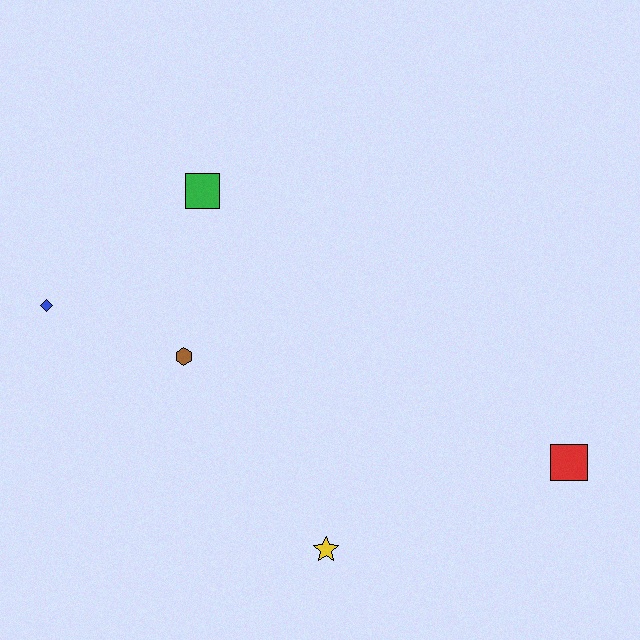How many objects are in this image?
There are 5 objects.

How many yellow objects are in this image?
There is 1 yellow object.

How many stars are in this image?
There is 1 star.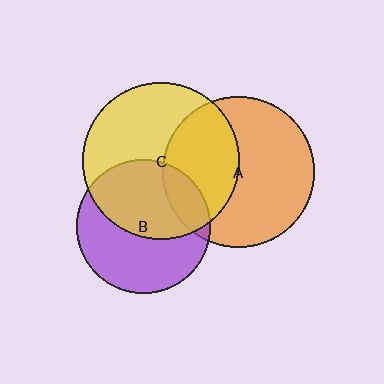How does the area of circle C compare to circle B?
Approximately 1.4 times.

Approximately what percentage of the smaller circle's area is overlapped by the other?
Approximately 40%.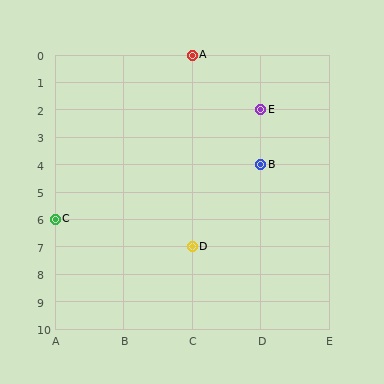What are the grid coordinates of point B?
Point B is at grid coordinates (D, 4).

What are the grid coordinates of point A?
Point A is at grid coordinates (C, 0).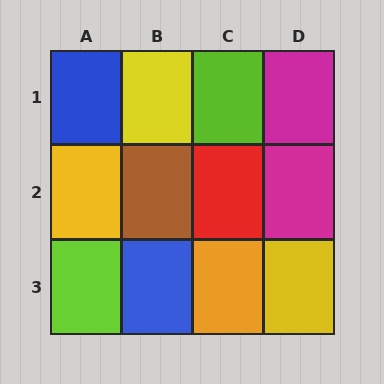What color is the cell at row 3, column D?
Yellow.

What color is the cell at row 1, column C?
Lime.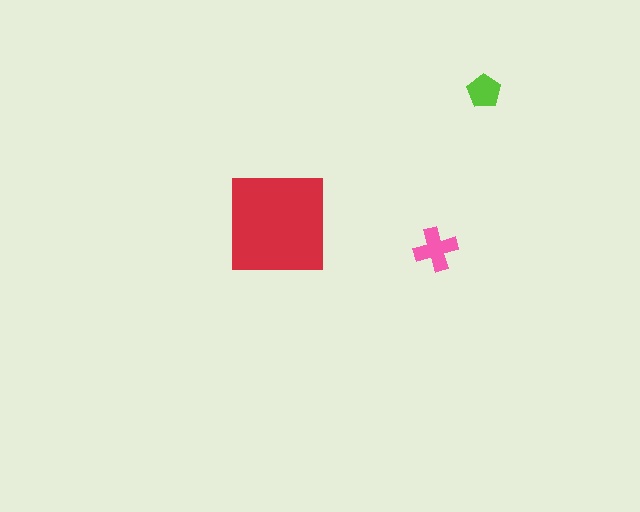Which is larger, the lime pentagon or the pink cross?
The pink cross.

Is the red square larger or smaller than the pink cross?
Larger.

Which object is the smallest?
The lime pentagon.